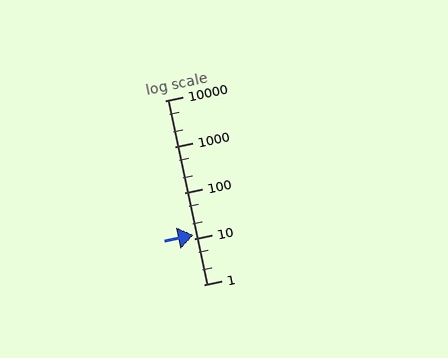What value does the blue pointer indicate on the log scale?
The pointer indicates approximately 12.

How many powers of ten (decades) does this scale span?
The scale spans 4 decades, from 1 to 10000.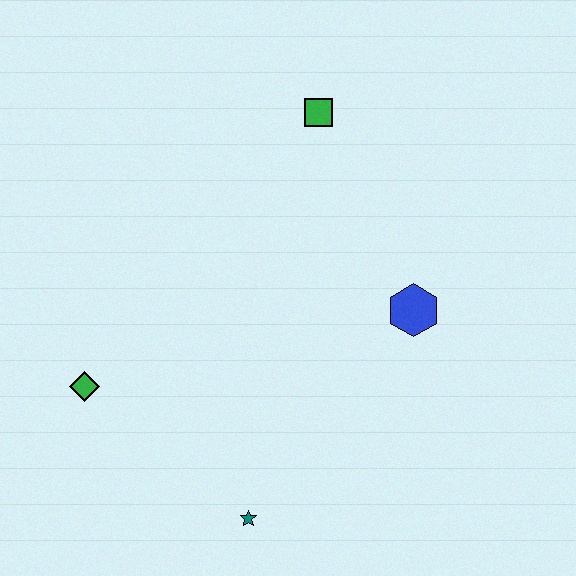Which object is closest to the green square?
The blue hexagon is closest to the green square.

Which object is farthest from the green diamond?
The green square is farthest from the green diamond.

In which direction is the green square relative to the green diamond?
The green square is above the green diamond.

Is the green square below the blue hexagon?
No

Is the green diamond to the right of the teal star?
No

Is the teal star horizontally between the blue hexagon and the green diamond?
Yes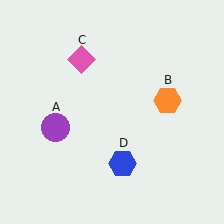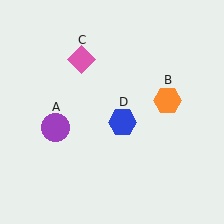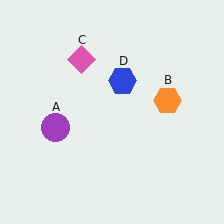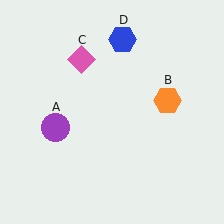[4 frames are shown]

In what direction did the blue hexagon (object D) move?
The blue hexagon (object D) moved up.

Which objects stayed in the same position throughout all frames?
Purple circle (object A) and orange hexagon (object B) and pink diamond (object C) remained stationary.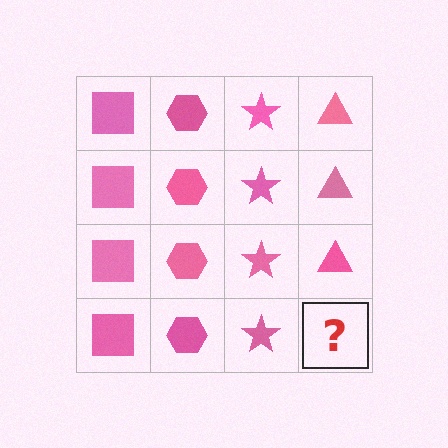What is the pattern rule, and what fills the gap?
The rule is that each column has a consistent shape. The gap should be filled with a pink triangle.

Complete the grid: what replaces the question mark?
The question mark should be replaced with a pink triangle.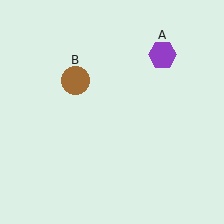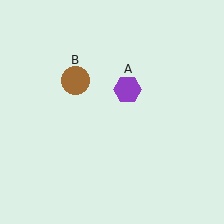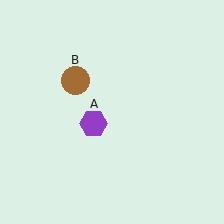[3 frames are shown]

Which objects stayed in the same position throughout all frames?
Brown circle (object B) remained stationary.